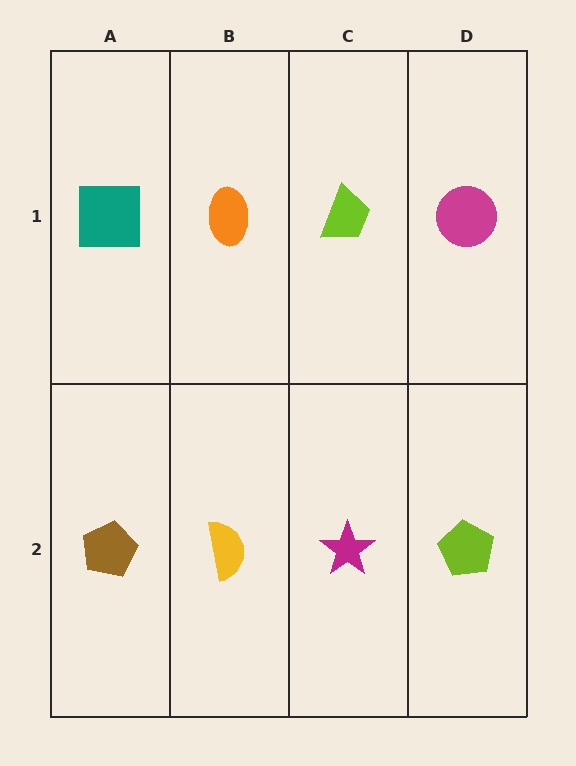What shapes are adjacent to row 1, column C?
A magenta star (row 2, column C), an orange ellipse (row 1, column B), a magenta circle (row 1, column D).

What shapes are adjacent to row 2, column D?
A magenta circle (row 1, column D), a magenta star (row 2, column C).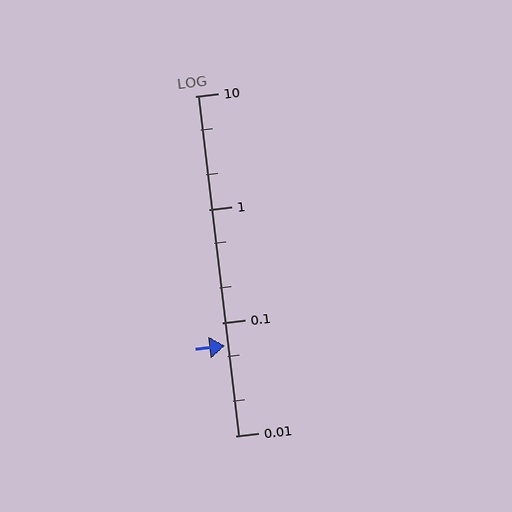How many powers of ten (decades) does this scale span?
The scale spans 3 decades, from 0.01 to 10.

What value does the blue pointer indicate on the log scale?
The pointer indicates approximately 0.062.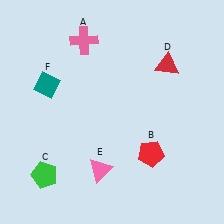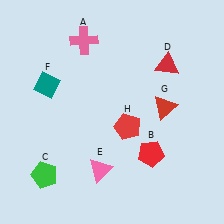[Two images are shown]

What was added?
A red triangle (G), a red pentagon (H) were added in Image 2.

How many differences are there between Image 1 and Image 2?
There are 2 differences between the two images.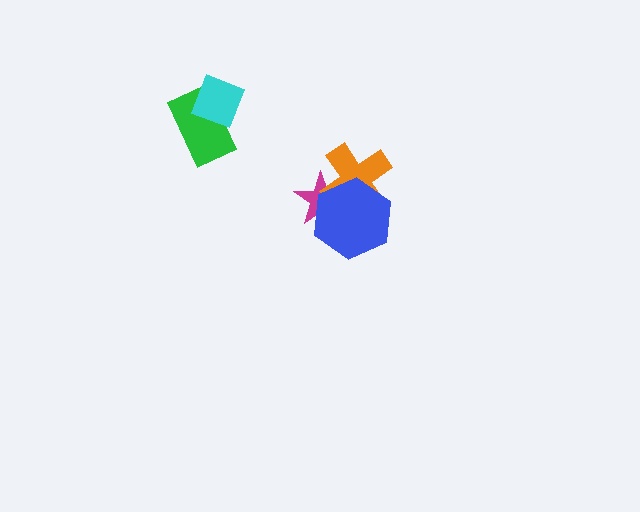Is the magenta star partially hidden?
Yes, it is partially covered by another shape.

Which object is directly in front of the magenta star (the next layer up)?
The orange cross is directly in front of the magenta star.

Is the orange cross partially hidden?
Yes, it is partially covered by another shape.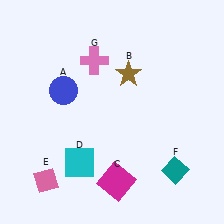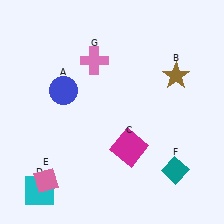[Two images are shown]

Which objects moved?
The objects that moved are: the brown star (B), the magenta square (C), the cyan square (D).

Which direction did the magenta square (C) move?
The magenta square (C) moved up.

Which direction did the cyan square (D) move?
The cyan square (D) moved left.